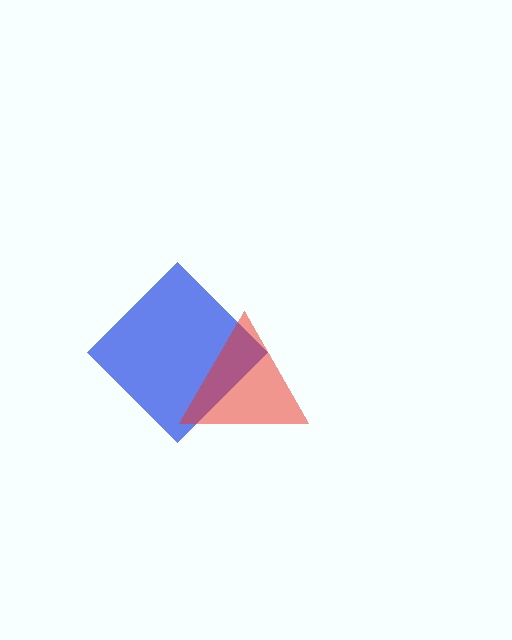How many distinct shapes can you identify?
There are 2 distinct shapes: a blue diamond, a red triangle.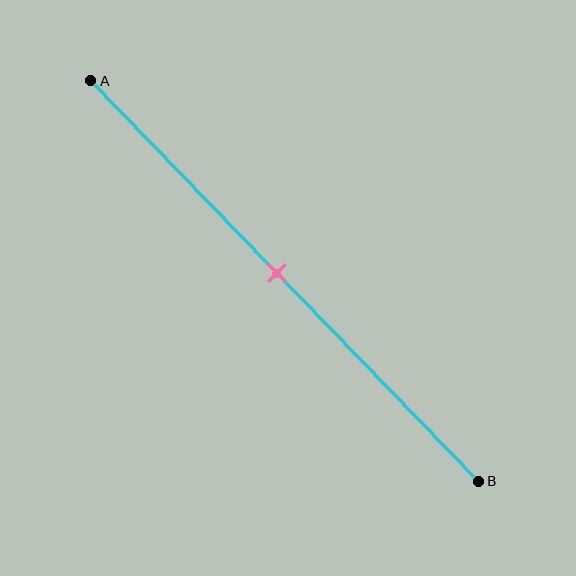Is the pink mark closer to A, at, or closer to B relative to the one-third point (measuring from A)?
The pink mark is closer to point B than the one-third point of segment AB.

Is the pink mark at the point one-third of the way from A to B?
No, the mark is at about 50% from A, not at the 33% one-third point.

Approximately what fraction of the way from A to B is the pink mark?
The pink mark is approximately 50% of the way from A to B.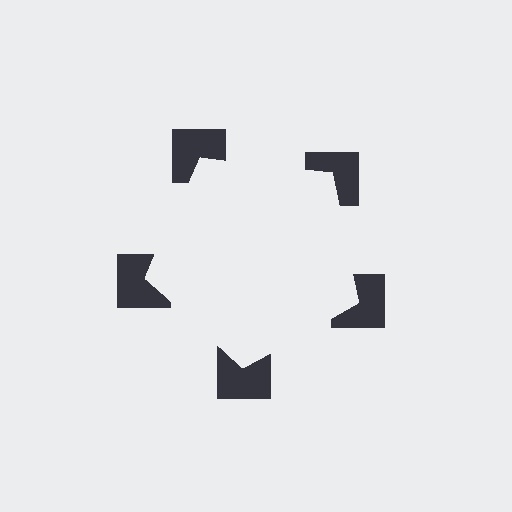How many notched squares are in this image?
There are 5 — one at each vertex of the illusory pentagon.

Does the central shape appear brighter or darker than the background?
It typically appears slightly brighter than the background, even though no actual brightness change is drawn.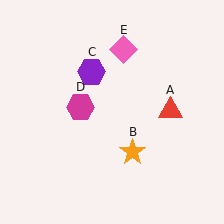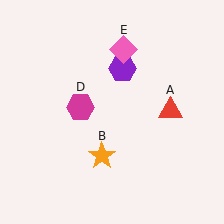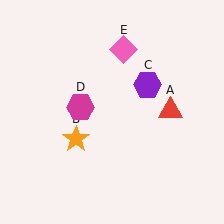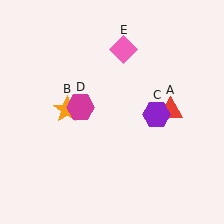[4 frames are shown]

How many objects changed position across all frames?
2 objects changed position: orange star (object B), purple hexagon (object C).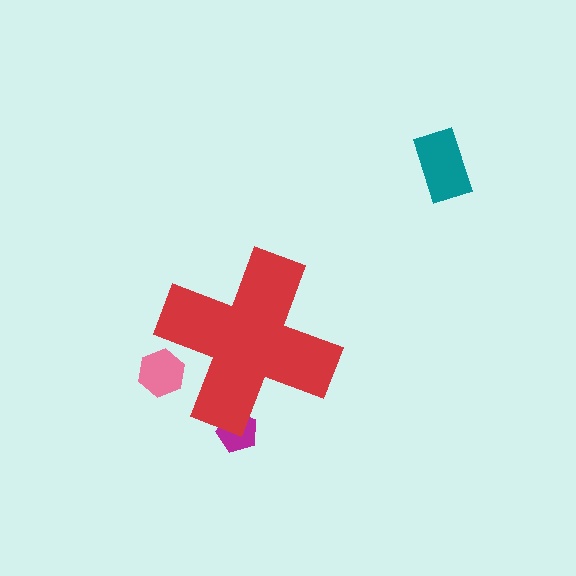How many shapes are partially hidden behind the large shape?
2 shapes are partially hidden.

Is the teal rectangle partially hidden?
No, the teal rectangle is fully visible.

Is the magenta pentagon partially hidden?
Yes, the magenta pentagon is partially hidden behind the red cross.